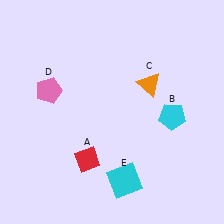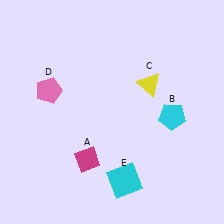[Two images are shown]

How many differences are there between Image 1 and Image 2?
There are 2 differences between the two images.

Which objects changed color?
A changed from red to magenta. C changed from orange to yellow.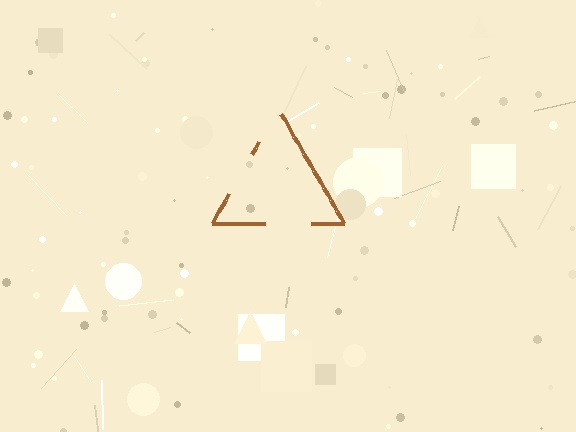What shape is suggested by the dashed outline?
The dashed outline suggests a triangle.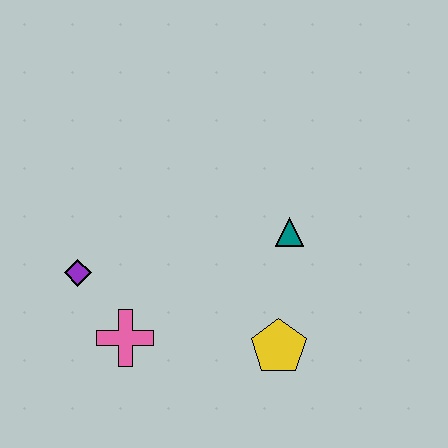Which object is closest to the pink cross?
The purple diamond is closest to the pink cross.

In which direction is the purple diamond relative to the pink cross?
The purple diamond is above the pink cross.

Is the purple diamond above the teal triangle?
No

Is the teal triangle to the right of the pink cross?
Yes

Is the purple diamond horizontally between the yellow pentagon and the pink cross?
No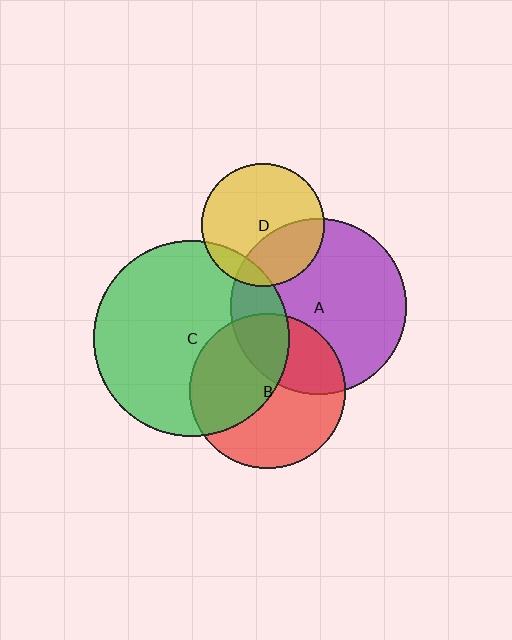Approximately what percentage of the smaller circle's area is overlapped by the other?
Approximately 35%.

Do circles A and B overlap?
Yes.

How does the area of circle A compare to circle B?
Approximately 1.3 times.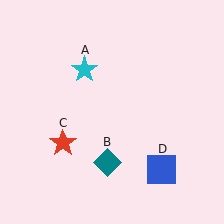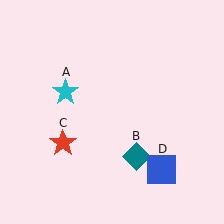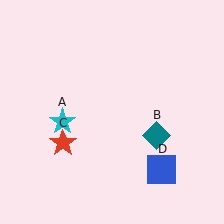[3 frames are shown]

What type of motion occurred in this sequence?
The cyan star (object A), teal diamond (object B) rotated counterclockwise around the center of the scene.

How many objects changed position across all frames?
2 objects changed position: cyan star (object A), teal diamond (object B).